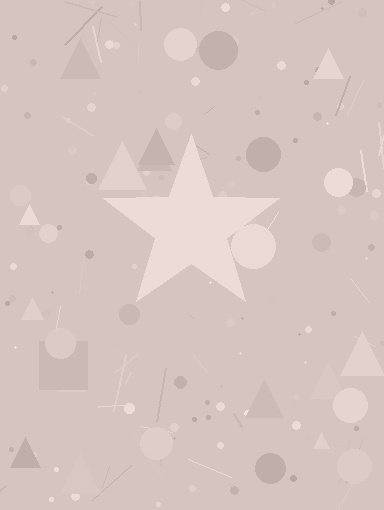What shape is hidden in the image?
A star is hidden in the image.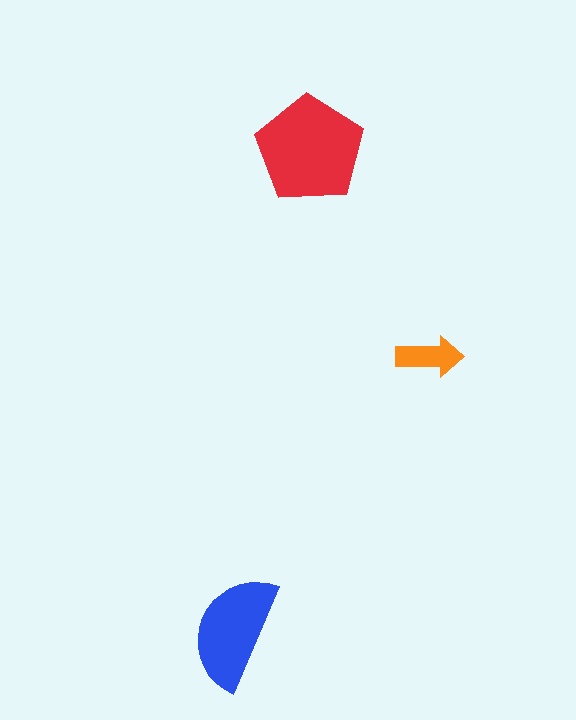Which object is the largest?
The red pentagon.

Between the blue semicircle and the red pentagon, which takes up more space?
The red pentagon.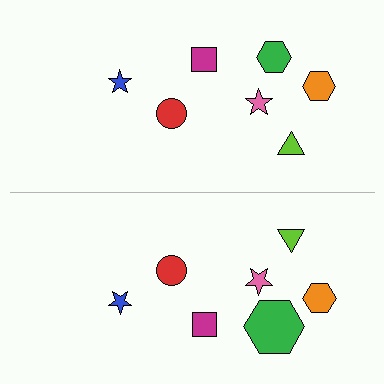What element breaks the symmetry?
The green hexagon on the bottom side has a different size than its mirror counterpart.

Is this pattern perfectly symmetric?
No, the pattern is not perfectly symmetric. The green hexagon on the bottom side has a different size than its mirror counterpart.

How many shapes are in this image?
There are 14 shapes in this image.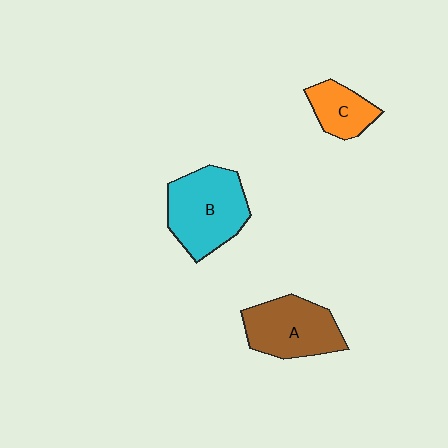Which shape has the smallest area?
Shape C (orange).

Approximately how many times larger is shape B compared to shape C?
Approximately 2.0 times.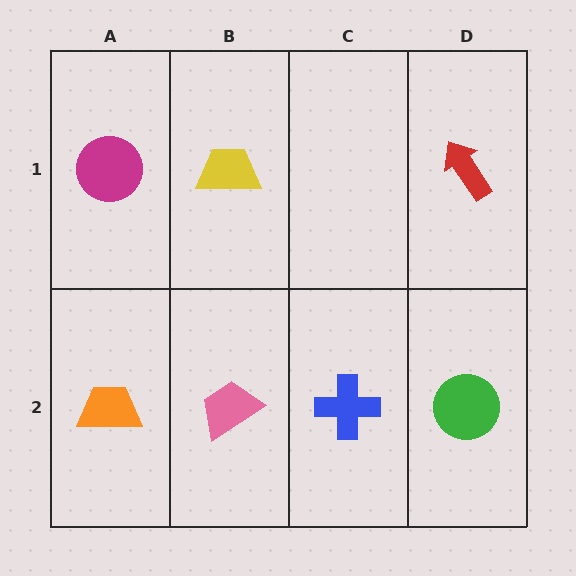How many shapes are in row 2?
4 shapes.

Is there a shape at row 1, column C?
No, that cell is empty.